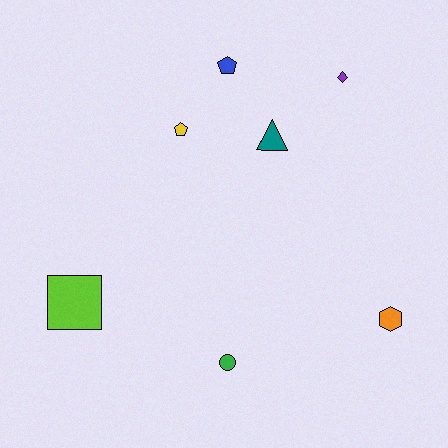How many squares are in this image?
There is 1 square.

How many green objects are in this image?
There is 1 green object.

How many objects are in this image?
There are 7 objects.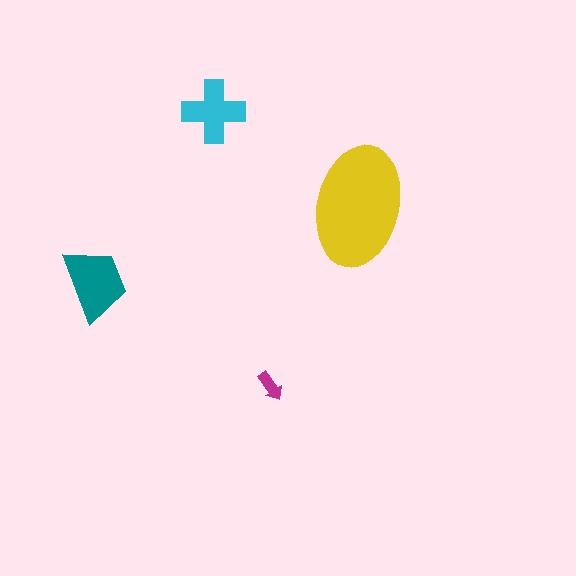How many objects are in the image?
There are 4 objects in the image.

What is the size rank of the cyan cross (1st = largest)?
3rd.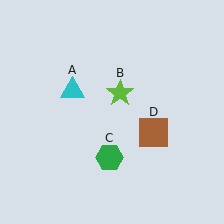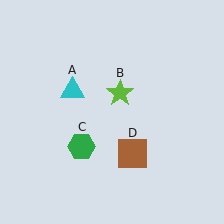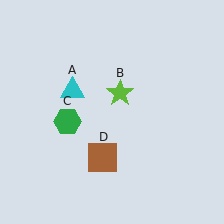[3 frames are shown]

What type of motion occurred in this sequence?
The green hexagon (object C), brown square (object D) rotated clockwise around the center of the scene.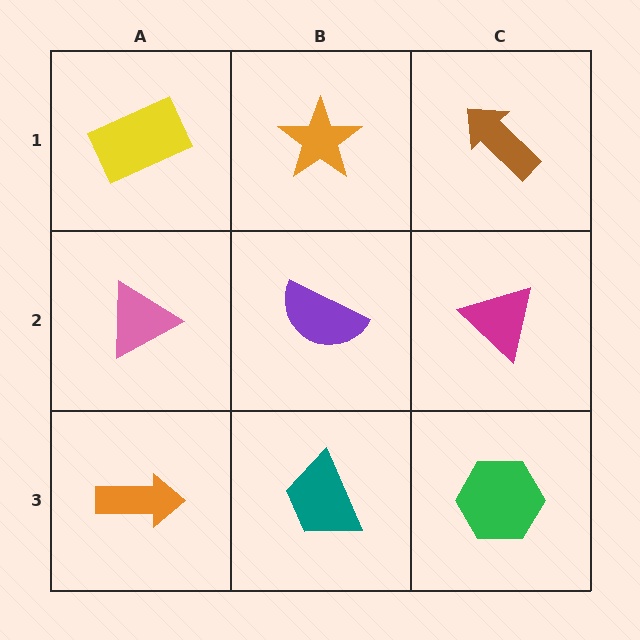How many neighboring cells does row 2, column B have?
4.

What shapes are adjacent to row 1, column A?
A pink triangle (row 2, column A), an orange star (row 1, column B).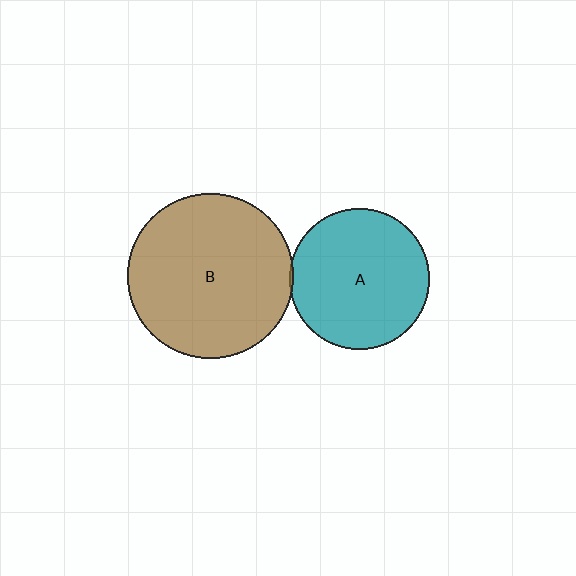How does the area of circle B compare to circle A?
Approximately 1.4 times.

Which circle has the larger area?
Circle B (brown).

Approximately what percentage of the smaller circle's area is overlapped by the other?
Approximately 5%.